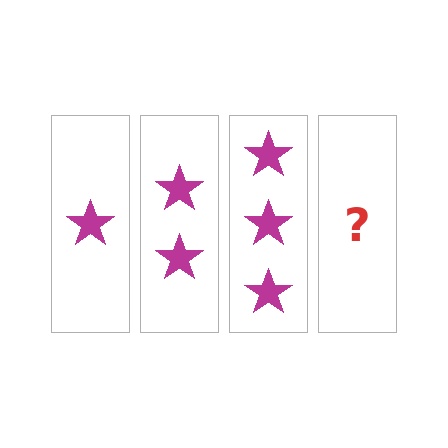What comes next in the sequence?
The next element should be 4 stars.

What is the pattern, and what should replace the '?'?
The pattern is that each step adds one more star. The '?' should be 4 stars.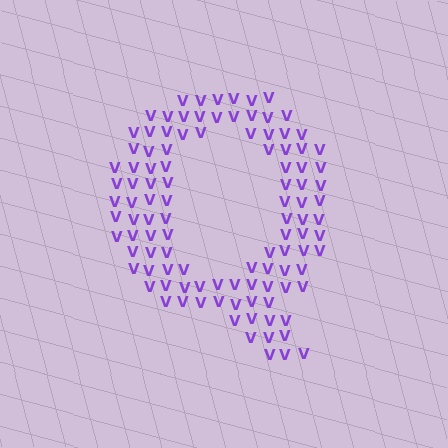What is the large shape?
The large shape is the letter Q.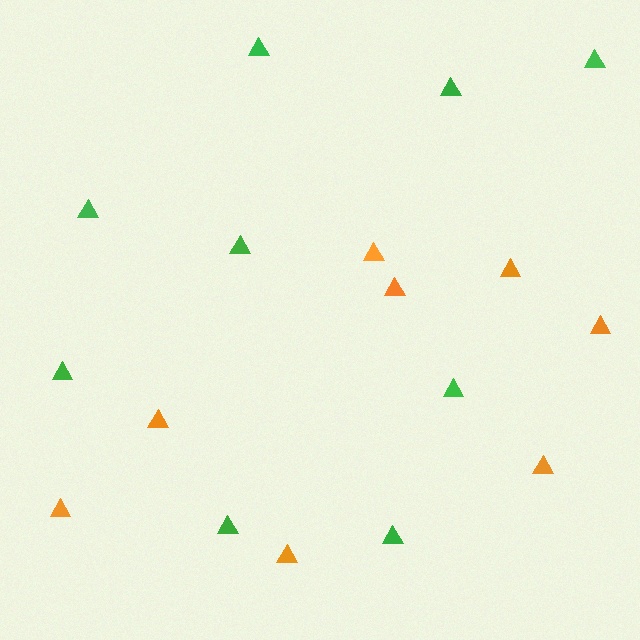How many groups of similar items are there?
There are 2 groups: one group of green triangles (9) and one group of orange triangles (8).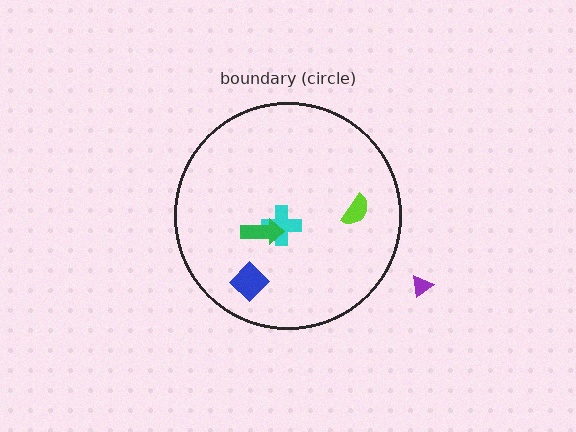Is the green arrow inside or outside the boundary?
Inside.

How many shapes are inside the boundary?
4 inside, 1 outside.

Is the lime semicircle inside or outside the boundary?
Inside.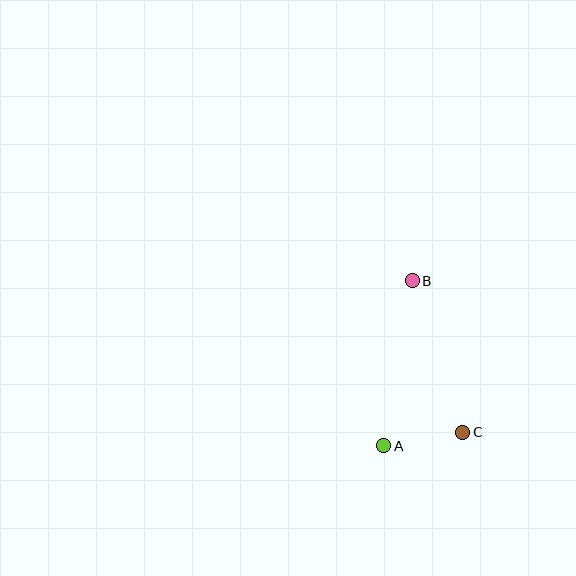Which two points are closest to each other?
Points A and C are closest to each other.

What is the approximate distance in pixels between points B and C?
The distance between B and C is approximately 160 pixels.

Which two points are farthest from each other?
Points A and B are farthest from each other.